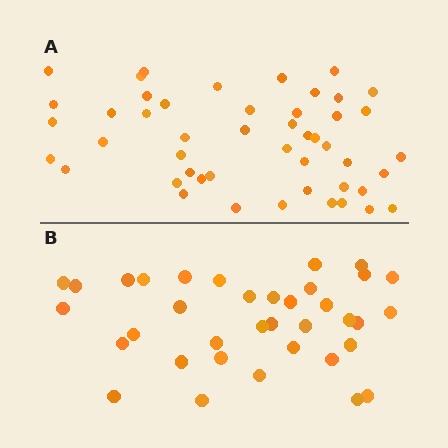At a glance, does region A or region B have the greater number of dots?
Region A (the top region) has more dots.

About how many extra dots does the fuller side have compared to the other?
Region A has roughly 12 or so more dots than region B.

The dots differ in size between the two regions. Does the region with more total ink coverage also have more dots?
No. Region B has more total ink coverage because its dots are larger, but region A actually contains more individual dots. Total area can be misleading — the number of items is what matters here.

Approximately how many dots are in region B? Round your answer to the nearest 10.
About 40 dots. (The exact count is 36, which rounds to 40.)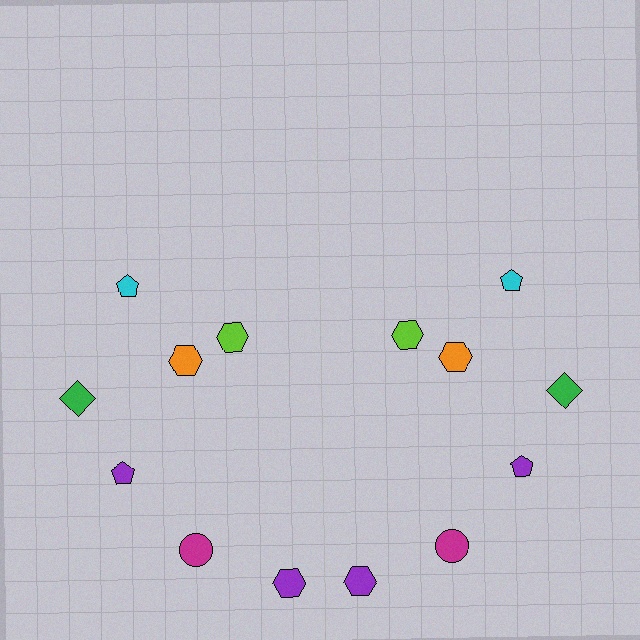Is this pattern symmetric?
Yes, this pattern has bilateral (reflection) symmetry.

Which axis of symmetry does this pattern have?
The pattern has a vertical axis of symmetry running through the center of the image.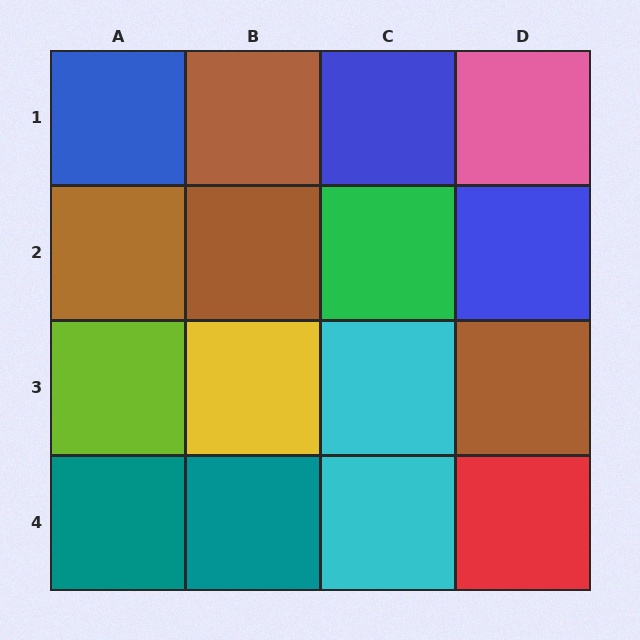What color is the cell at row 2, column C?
Green.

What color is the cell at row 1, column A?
Blue.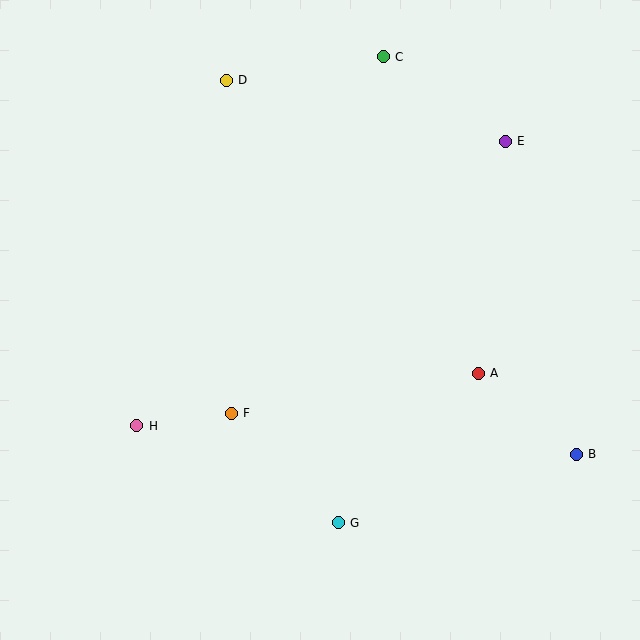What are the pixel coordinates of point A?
Point A is at (478, 373).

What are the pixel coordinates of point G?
Point G is at (338, 523).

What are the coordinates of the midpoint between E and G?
The midpoint between E and G is at (422, 332).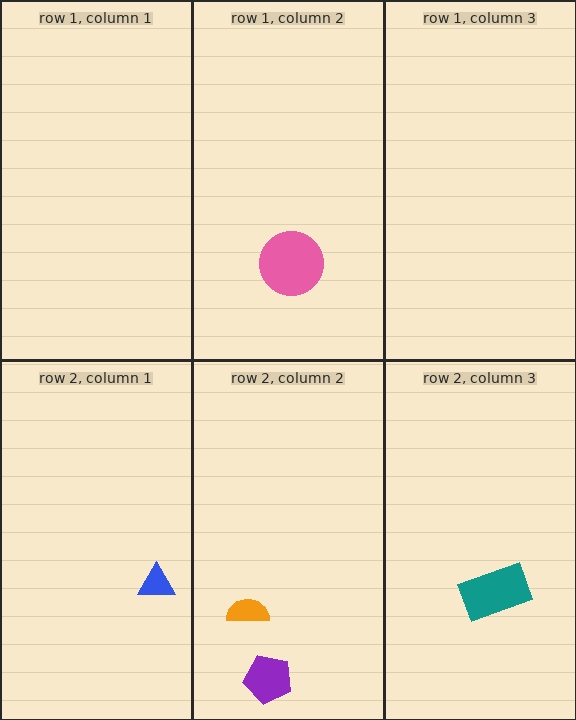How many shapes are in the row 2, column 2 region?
2.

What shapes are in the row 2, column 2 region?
The purple pentagon, the orange semicircle.